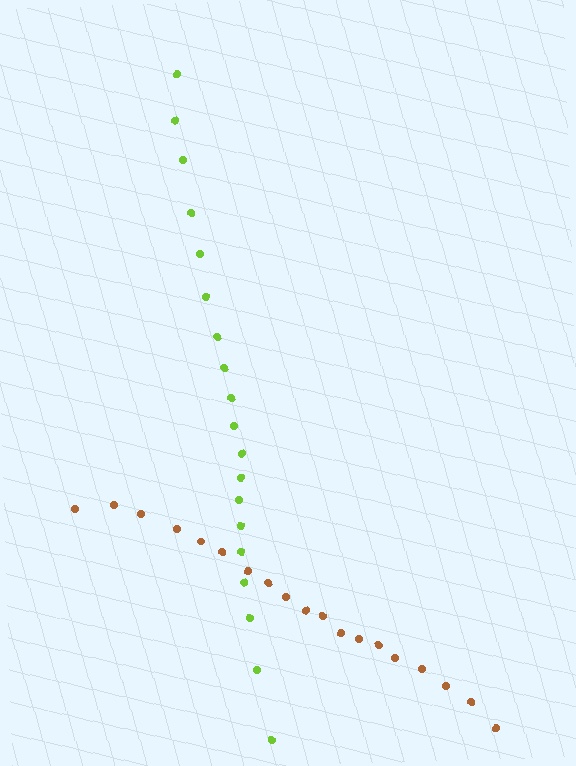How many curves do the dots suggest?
There are 2 distinct paths.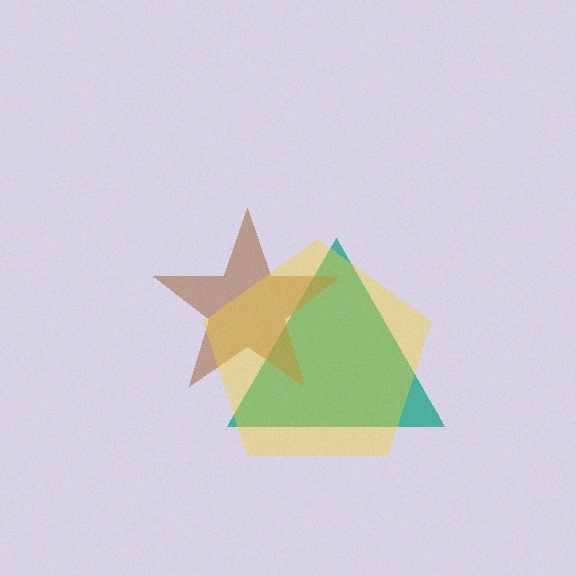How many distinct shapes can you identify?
There are 3 distinct shapes: a teal triangle, a brown star, a yellow pentagon.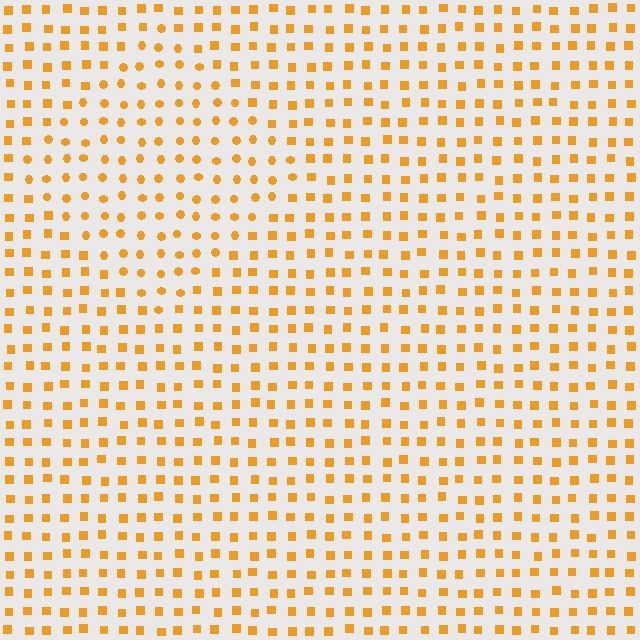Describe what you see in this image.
The image is filled with small orange elements arranged in a uniform grid. A diamond-shaped region contains circles, while the surrounding area contains squares. The boundary is defined purely by the change in element shape.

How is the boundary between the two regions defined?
The boundary is defined by a change in element shape: circles inside vs. squares outside. All elements share the same color and spacing.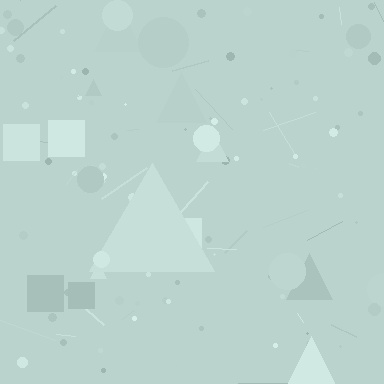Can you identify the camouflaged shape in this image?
The camouflaged shape is a triangle.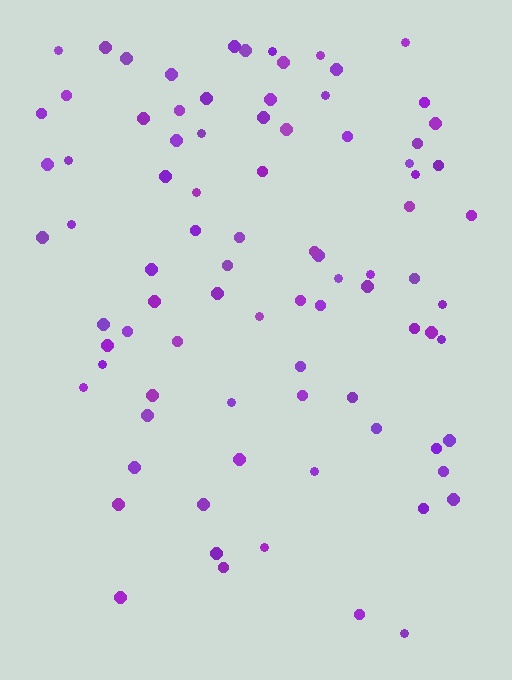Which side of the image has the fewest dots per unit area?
The bottom.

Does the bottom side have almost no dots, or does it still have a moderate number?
Still a moderate number, just noticeably fewer than the top.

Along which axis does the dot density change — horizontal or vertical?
Vertical.